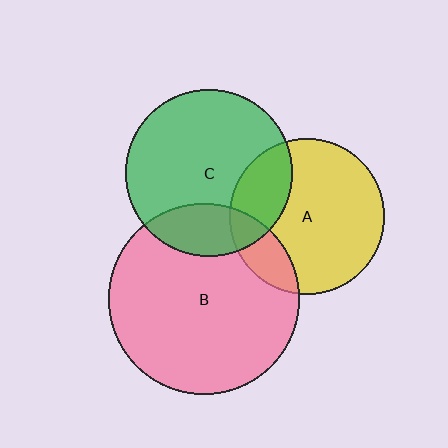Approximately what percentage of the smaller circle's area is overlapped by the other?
Approximately 25%.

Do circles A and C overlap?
Yes.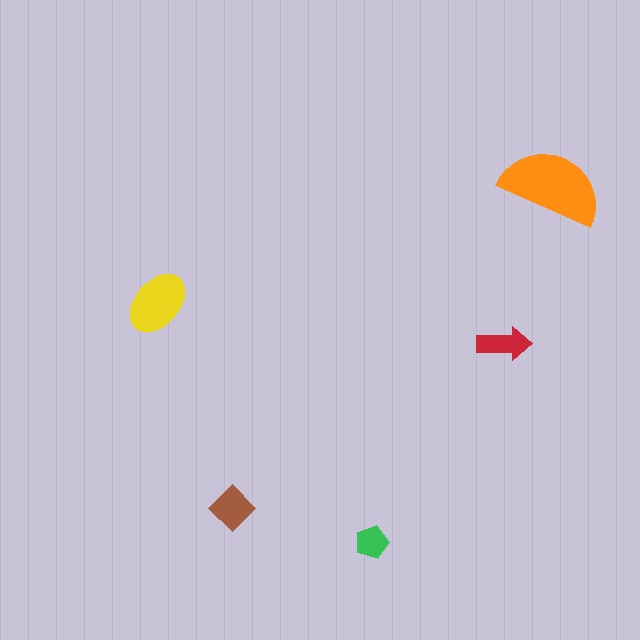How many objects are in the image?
There are 5 objects in the image.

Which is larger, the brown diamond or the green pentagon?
The brown diamond.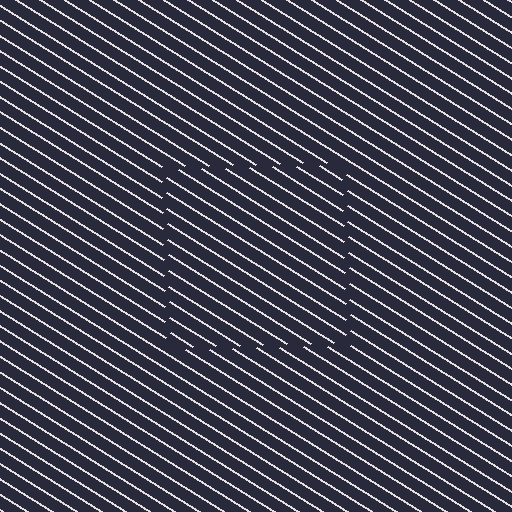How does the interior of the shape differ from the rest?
The interior of the shape contains the same grating, shifted by half a period — the contour is defined by the phase discontinuity where line-ends from the inner and outer gratings abut.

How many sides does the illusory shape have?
4 sides — the line-ends trace a square.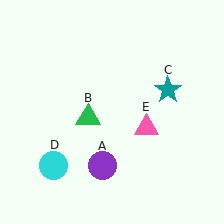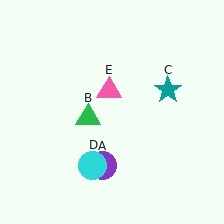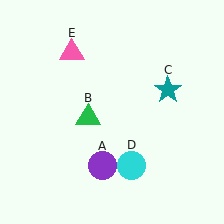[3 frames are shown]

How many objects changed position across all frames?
2 objects changed position: cyan circle (object D), pink triangle (object E).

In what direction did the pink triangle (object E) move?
The pink triangle (object E) moved up and to the left.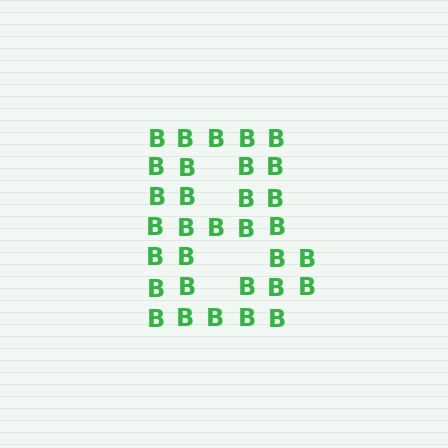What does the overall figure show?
The overall figure shows the letter B.